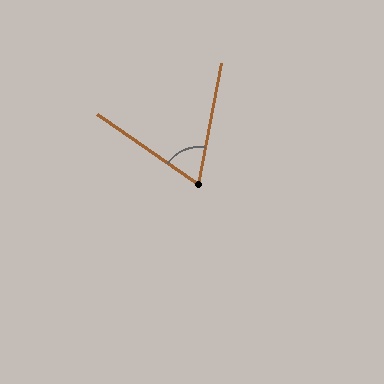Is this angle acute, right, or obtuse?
It is acute.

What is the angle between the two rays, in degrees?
Approximately 66 degrees.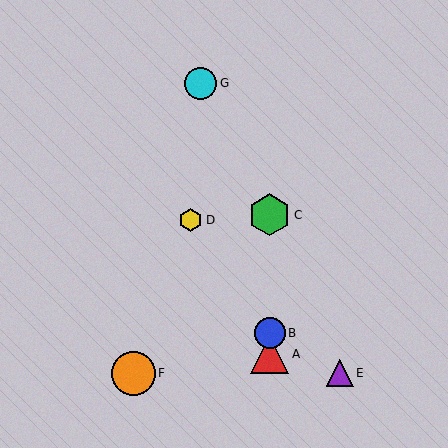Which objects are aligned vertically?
Objects A, B, C are aligned vertically.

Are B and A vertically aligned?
Yes, both are at x≈270.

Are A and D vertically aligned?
No, A is at x≈270 and D is at x≈191.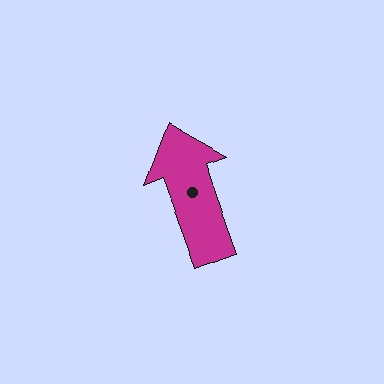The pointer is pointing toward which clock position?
Roughly 11 o'clock.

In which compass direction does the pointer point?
North.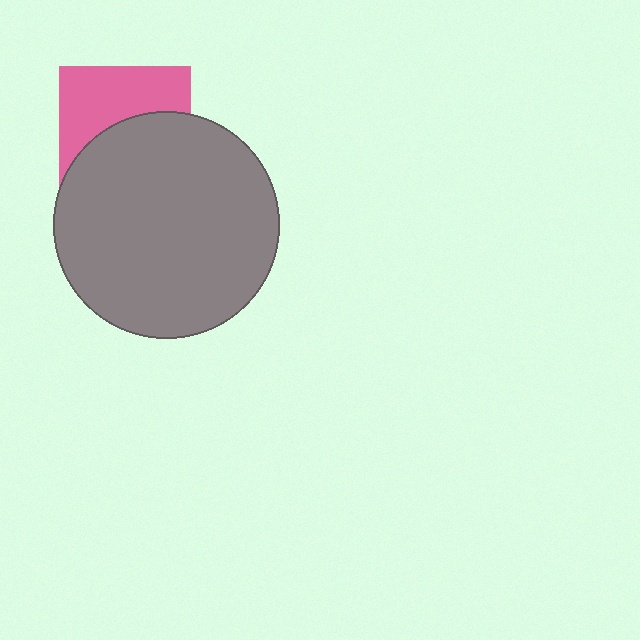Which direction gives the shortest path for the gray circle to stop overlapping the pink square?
Moving down gives the shortest separation.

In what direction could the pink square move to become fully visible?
The pink square could move up. That would shift it out from behind the gray circle entirely.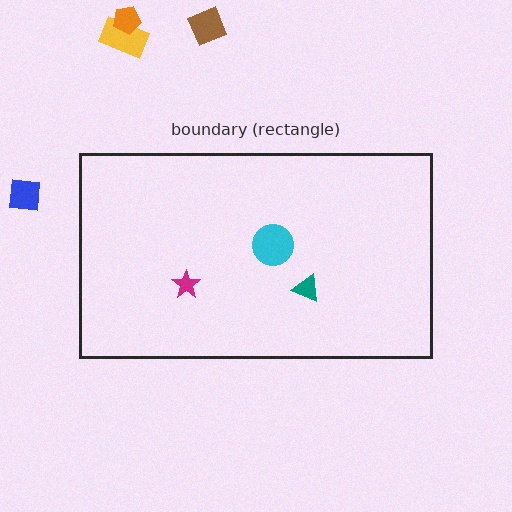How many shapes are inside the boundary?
3 inside, 4 outside.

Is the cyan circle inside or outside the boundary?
Inside.